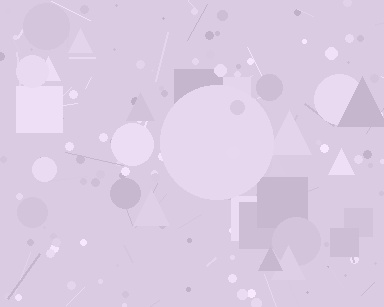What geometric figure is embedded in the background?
A circle is embedded in the background.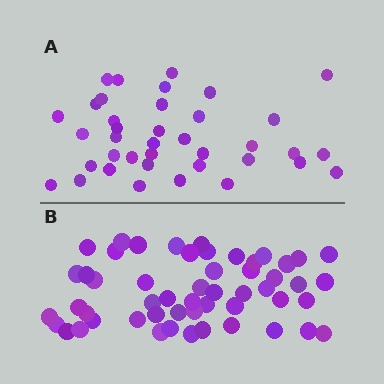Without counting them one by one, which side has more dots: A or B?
Region B (the bottom region) has more dots.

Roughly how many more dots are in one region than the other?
Region B has approximately 15 more dots than region A.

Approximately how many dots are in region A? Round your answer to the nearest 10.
About 40 dots. (The exact count is 38, which rounds to 40.)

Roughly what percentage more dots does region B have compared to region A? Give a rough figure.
About 40% more.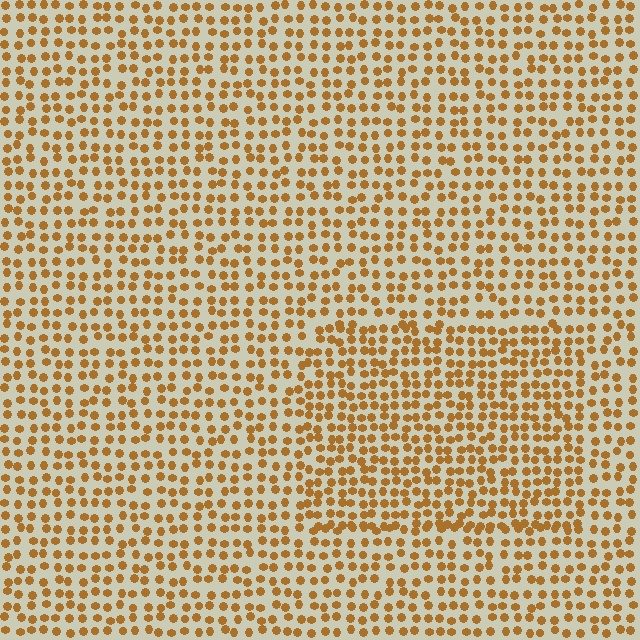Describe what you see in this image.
The image contains small brown elements arranged at two different densities. A rectangle-shaped region is visible where the elements are more densely packed than the surrounding area.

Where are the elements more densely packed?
The elements are more densely packed inside the rectangle boundary.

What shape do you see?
I see a rectangle.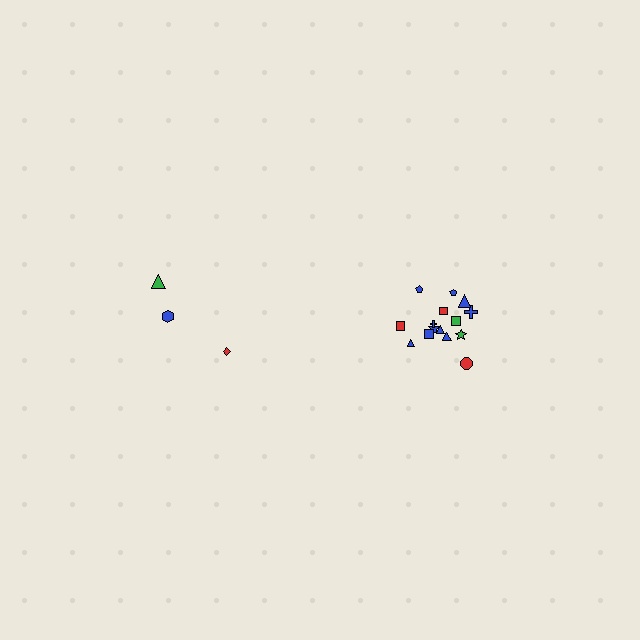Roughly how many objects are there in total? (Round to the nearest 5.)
Roughly 20 objects in total.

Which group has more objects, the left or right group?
The right group.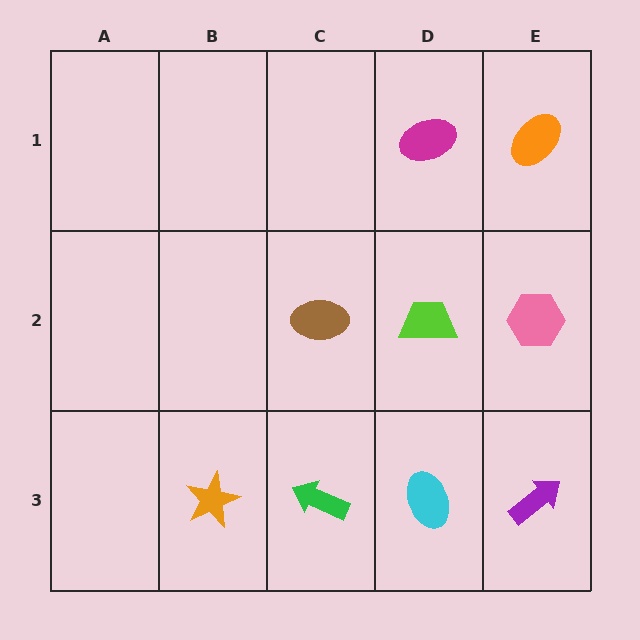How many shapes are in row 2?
3 shapes.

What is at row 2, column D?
A lime trapezoid.